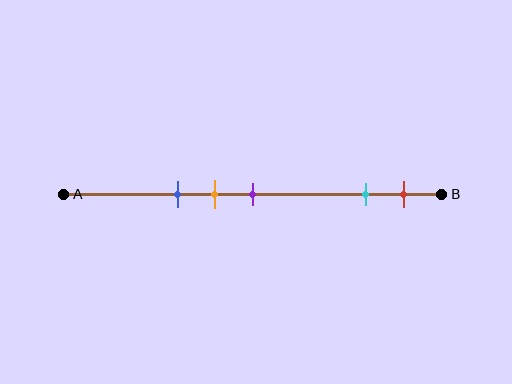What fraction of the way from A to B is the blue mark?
The blue mark is approximately 30% (0.3) of the way from A to B.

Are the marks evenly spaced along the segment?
No, the marks are not evenly spaced.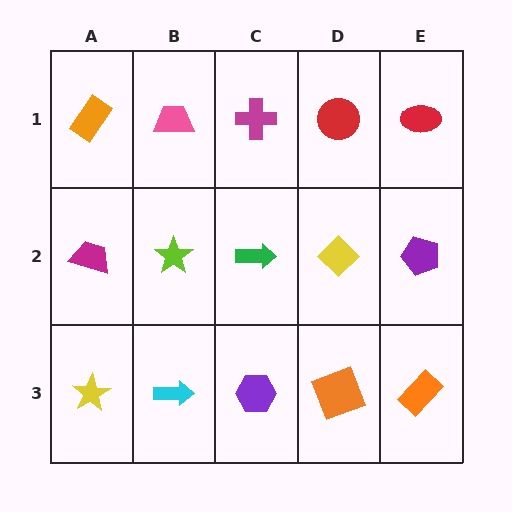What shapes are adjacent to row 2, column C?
A magenta cross (row 1, column C), a purple hexagon (row 3, column C), a lime star (row 2, column B), a yellow diamond (row 2, column D).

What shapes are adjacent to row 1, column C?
A green arrow (row 2, column C), a pink trapezoid (row 1, column B), a red circle (row 1, column D).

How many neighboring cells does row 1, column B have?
3.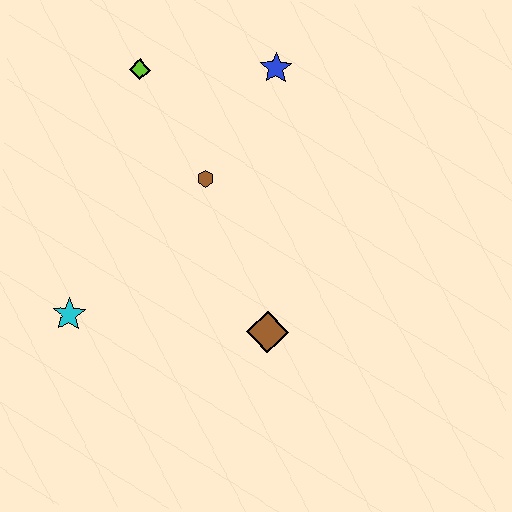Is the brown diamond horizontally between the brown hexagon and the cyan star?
No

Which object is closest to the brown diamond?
The brown hexagon is closest to the brown diamond.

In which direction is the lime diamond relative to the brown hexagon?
The lime diamond is above the brown hexagon.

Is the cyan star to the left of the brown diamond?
Yes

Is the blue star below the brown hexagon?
No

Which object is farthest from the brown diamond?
The lime diamond is farthest from the brown diamond.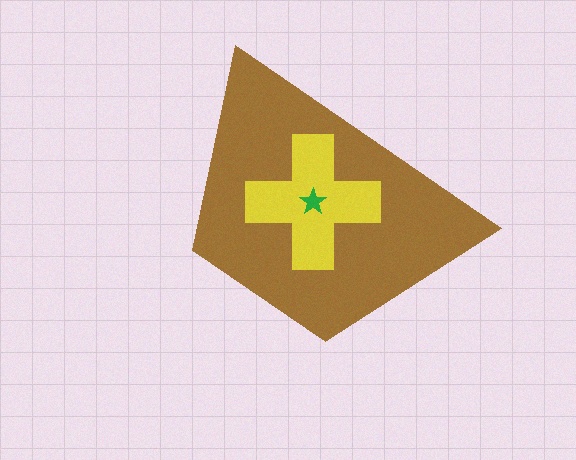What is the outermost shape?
The brown trapezoid.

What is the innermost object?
The green star.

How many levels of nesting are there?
3.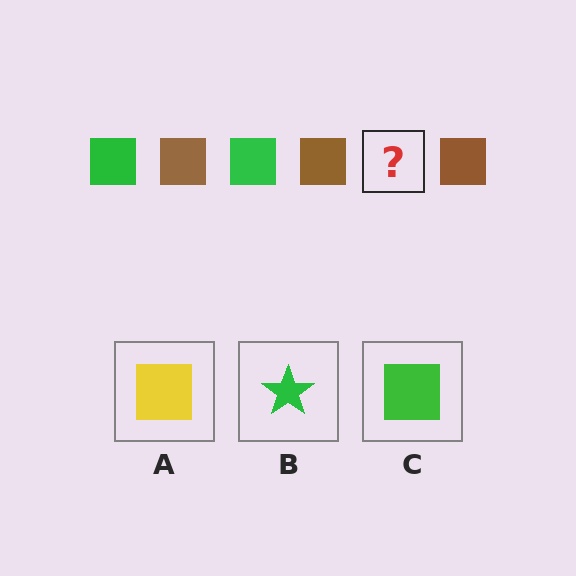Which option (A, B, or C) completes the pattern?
C.